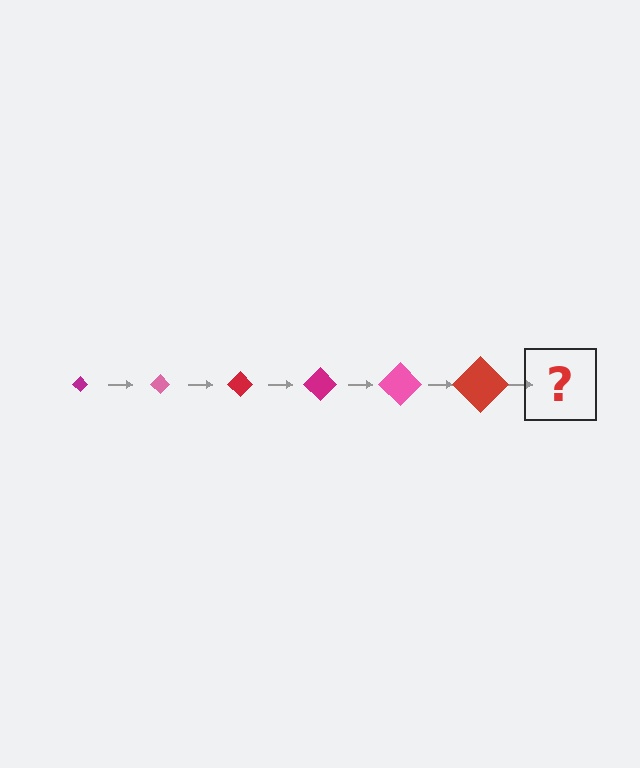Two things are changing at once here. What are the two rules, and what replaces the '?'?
The two rules are that the diamond grows larger each step and the color cycles through magenta, pink, and red. The '?' should be a magenta diamond, larger than the previous one.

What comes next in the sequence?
The next element should be a magenta diamond, larger than the previous one.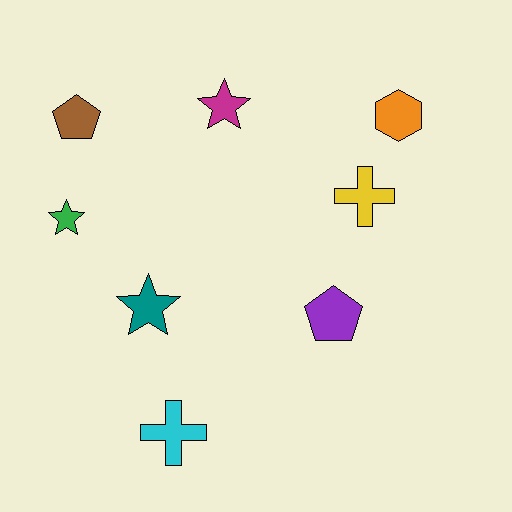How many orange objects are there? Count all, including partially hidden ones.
There is 1 orange object.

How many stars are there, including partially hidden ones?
There are 3 stars.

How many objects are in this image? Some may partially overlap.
There are 8 objects.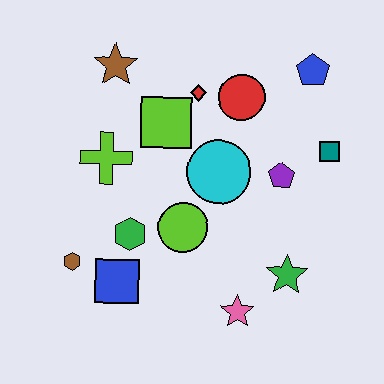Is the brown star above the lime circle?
Yes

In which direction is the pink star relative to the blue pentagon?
The pink star is below the blue pentagon.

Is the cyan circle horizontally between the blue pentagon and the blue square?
Yes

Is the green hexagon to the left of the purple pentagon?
Yes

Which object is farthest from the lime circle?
The blue pentagon is farthest from the lime circle.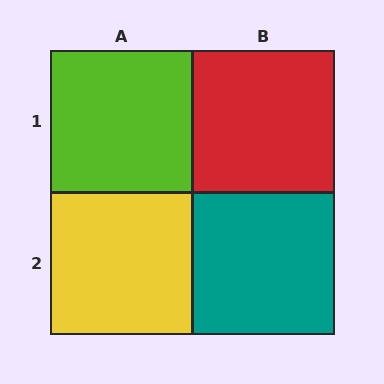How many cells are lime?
1 cell is lime.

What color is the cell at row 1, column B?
Red.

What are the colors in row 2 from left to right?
Yellow, teal.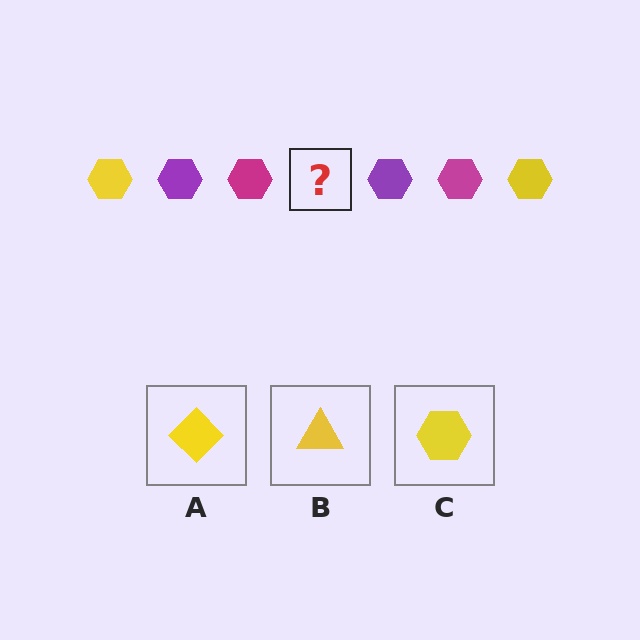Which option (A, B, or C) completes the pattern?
C.